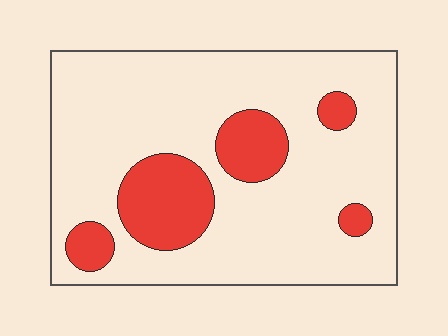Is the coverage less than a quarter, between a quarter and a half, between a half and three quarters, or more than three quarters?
Less than a quarter.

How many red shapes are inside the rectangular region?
5.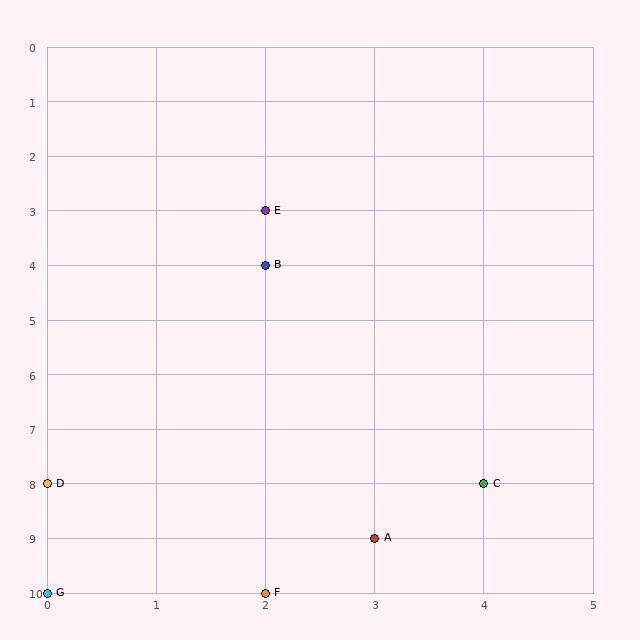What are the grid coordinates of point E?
Point E is at grid coordinates (2, 3).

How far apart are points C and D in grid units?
Points C and D are 4 columns apart.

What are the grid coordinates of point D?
Point D is at grid coordinates (0, 8).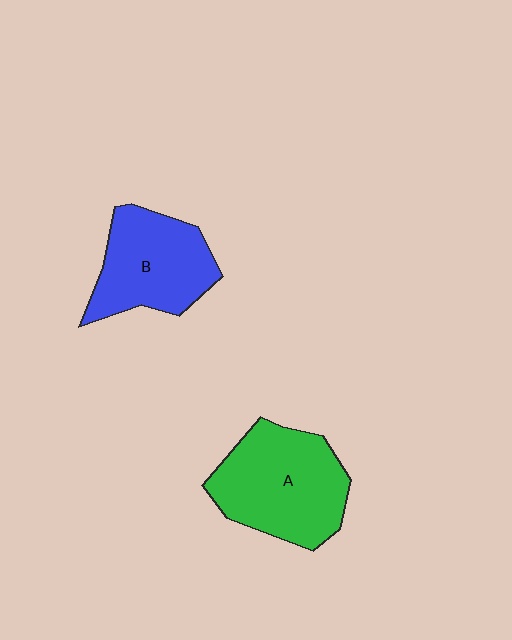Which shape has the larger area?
Shape A (green).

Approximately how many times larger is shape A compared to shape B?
Approximately 1.2 times.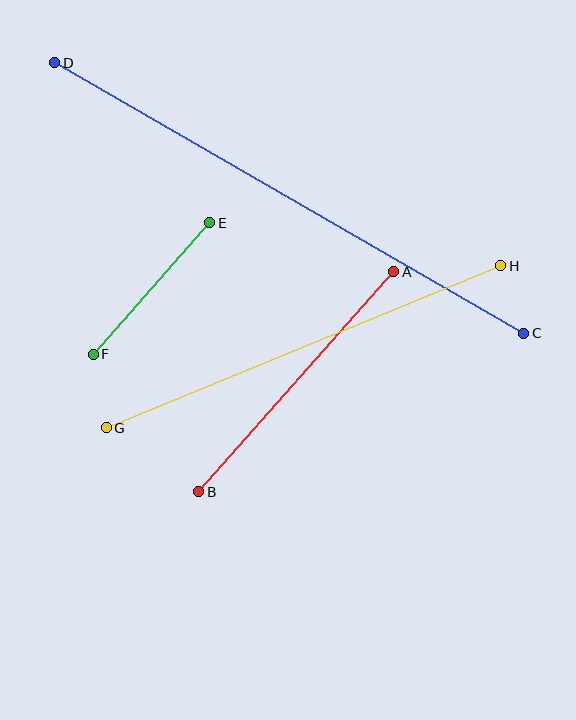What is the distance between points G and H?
The distance is approximately 426 pixels.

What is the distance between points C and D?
The distance is approximately 541 pixels.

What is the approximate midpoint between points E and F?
The midpoint is at approximately (151, 289) pixels.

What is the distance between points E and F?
The distance is approximately 176 pixels.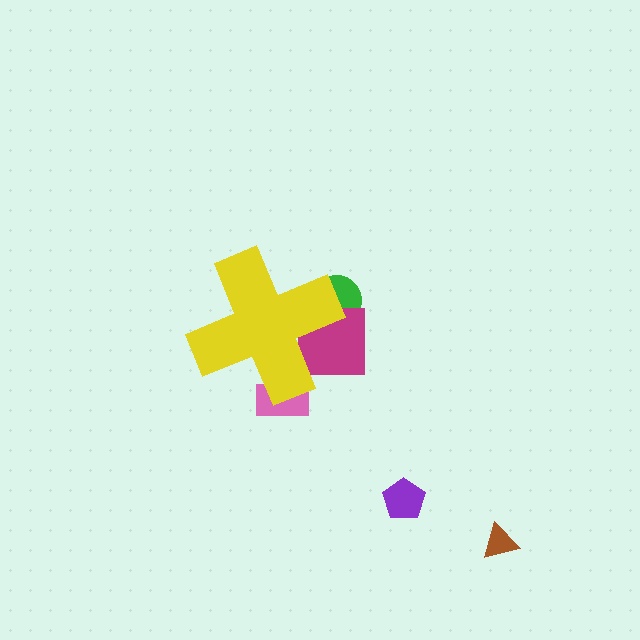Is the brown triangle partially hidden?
No, the brown triangle is fully visible.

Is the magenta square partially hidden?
Yes, the magenta square is partially hidden behind the yellow cross.